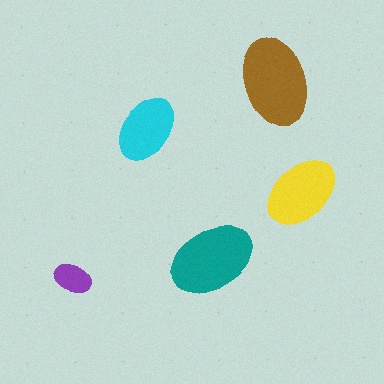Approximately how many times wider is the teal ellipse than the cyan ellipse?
About 1.5 times wider.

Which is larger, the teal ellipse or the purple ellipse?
The teal one.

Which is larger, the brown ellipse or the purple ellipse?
The brown one.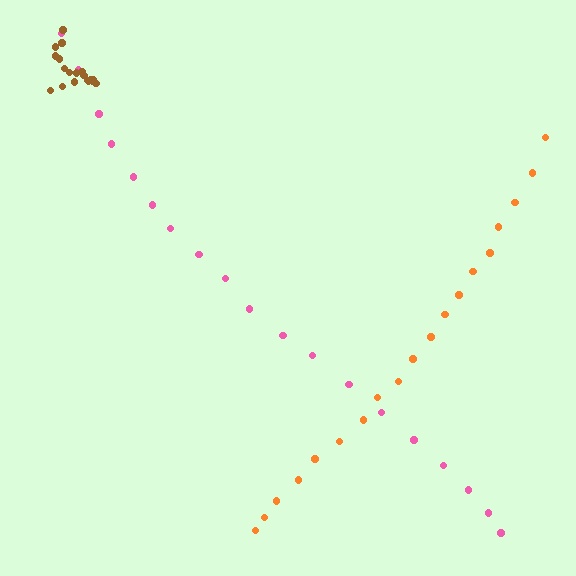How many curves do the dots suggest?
There are 3 distinct paths.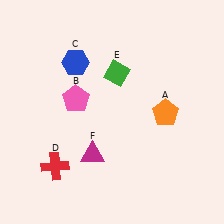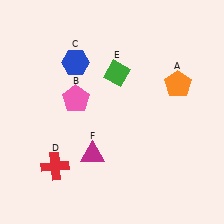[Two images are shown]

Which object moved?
The orange pentagon (A) moved up.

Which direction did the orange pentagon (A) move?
The orange pentagon (A) moved up.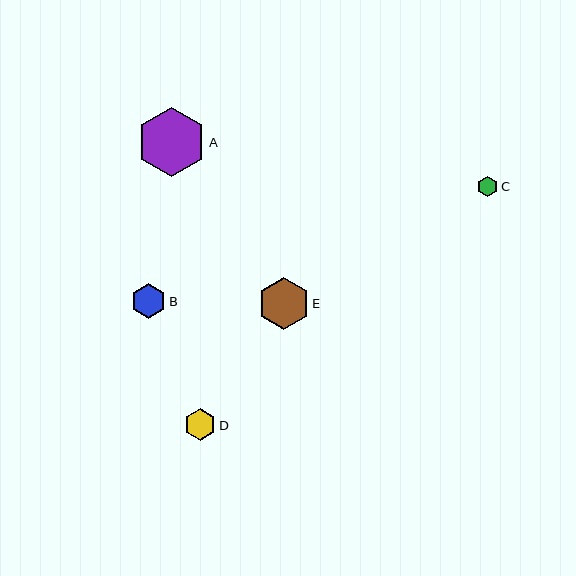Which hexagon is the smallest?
Hexagon C is the smallest with a size of approximately 20 pixels.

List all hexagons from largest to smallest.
From largest to smallest: A, E, B, D, C.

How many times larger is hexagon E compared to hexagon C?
Hexagon E is approximately 2.6 times the size of hexagon C.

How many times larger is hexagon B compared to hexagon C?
Hexagon B is approximately 1.8 times the size of hexagon C.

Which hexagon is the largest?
Hexagon A is the largest with a size of approximately 69 pixels.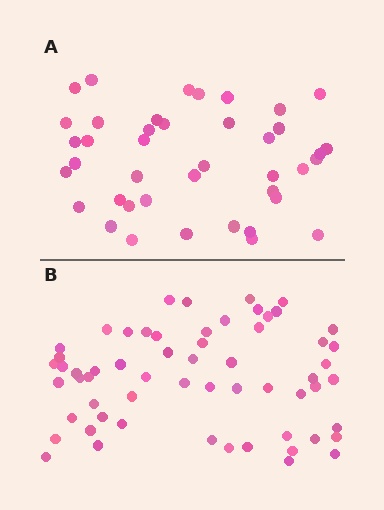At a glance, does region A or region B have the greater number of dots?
Region B (the bottom region) has more dots.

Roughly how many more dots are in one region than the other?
Region B has approximately 20 more dots than region A.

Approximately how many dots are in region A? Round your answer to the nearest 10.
About 40 dots. (The exact count is 41, which rounds to 40.)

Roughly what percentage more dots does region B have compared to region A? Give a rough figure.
About 45% more.